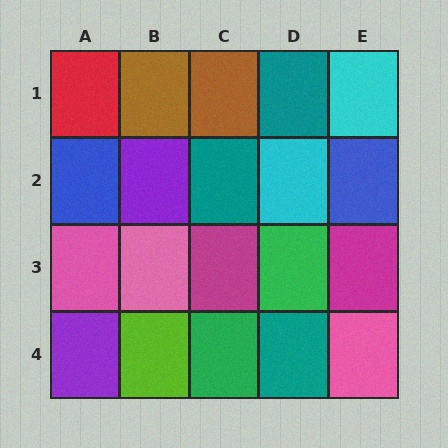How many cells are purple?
2 cells are purple.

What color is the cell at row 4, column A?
Purple.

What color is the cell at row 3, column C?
Magenta.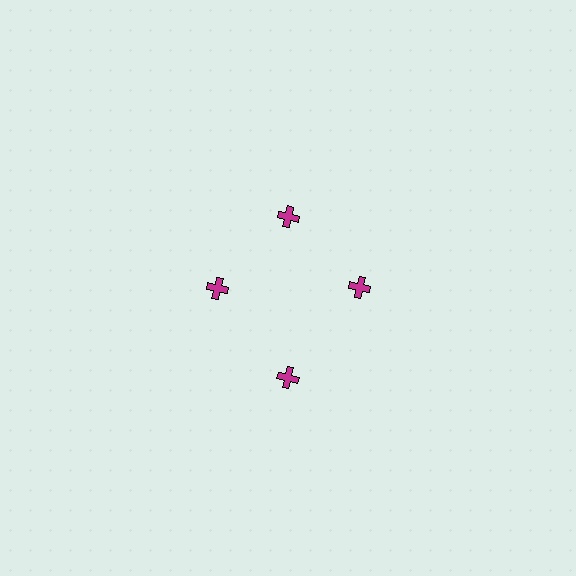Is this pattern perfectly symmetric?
No. The 4 magenta crosses are arranged in a ring, but one element near the 6 o'clock position is pushed outward from the center, breaking the 4-fold rotational symmetry.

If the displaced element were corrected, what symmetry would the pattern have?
It would have 4-fold rotational symmetry — the pattern would map onto itself every 90 degrees.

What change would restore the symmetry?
The symmetry would be restored by moving it inward, back onto the ring so that all 4 crosses sit at equal angles and equal distance from the center.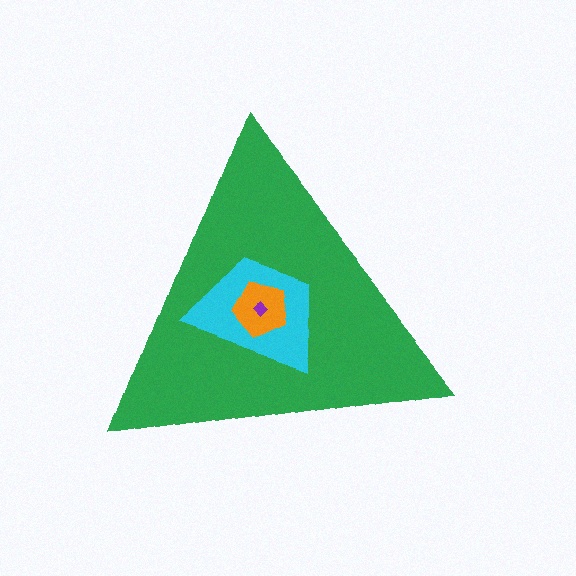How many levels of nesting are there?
4.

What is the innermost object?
The purple diamond.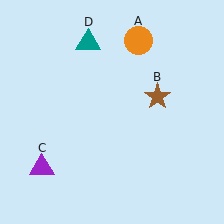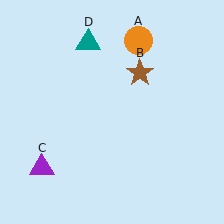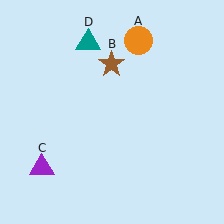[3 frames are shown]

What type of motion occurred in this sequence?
The brown star (object B) rotated counterclockwise around the center of the scene.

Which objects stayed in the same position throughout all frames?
Orange circle (object A) and purple triangle (object C) and teal triangle (object D) remained stationary.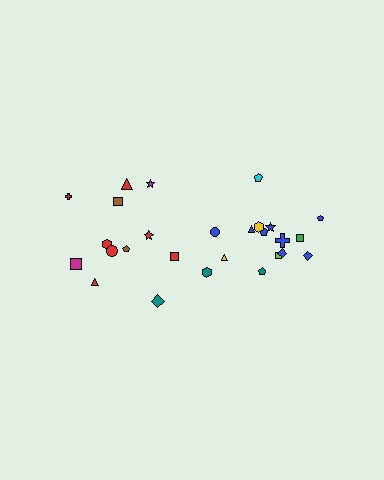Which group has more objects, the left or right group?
The right group.